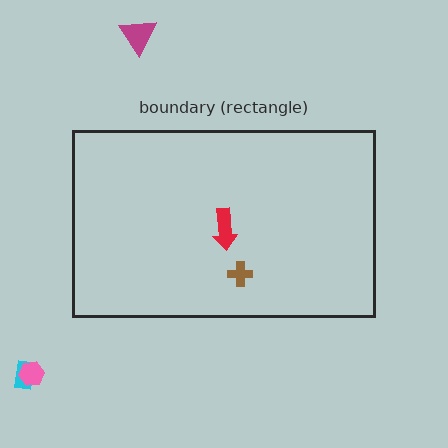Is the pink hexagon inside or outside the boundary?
Outside.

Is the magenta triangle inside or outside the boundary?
Outside.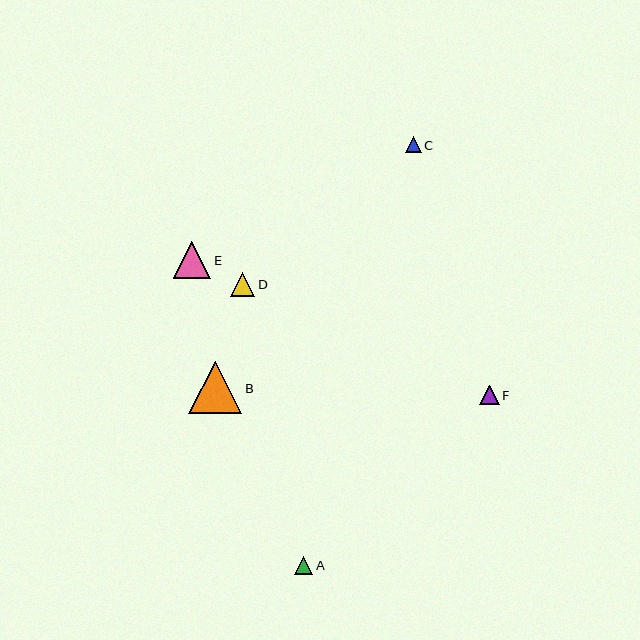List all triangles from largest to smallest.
From largest to smallest: B, E, D, F, A, C.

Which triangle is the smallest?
Triangle C is the smallest with a size of approximately 16 pixels.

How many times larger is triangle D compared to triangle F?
Triangle D is approximately 1.2 times the size of triangle F.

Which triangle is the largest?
Triangle B is the largest with a size of approximately 53 pixels.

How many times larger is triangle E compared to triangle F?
Triangle E is approximately 1.9 times the size of triangle F.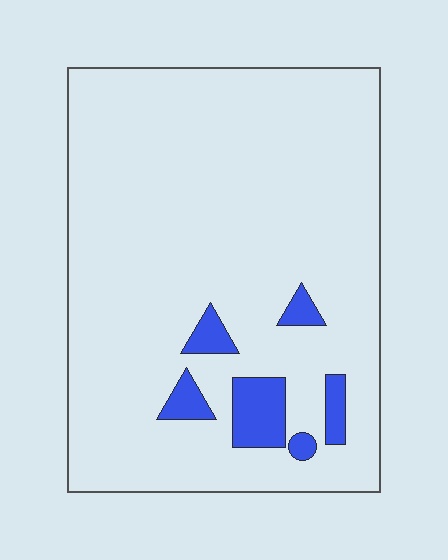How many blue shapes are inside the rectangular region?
6.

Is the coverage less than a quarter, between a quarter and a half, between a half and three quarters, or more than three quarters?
Less than a quarter.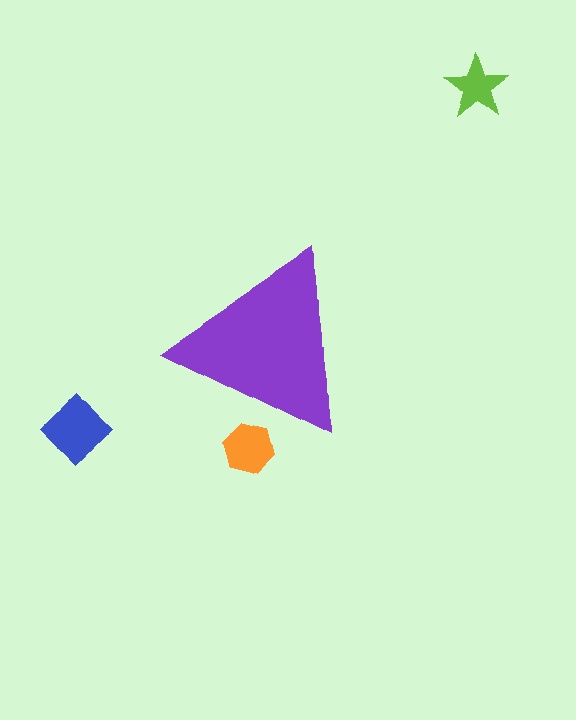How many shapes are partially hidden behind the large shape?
1 shape is partially hidden.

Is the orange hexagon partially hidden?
Yes, the orange hexagon is partially hidden behind the purple triangle.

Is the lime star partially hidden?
No, the lime star is fully visible.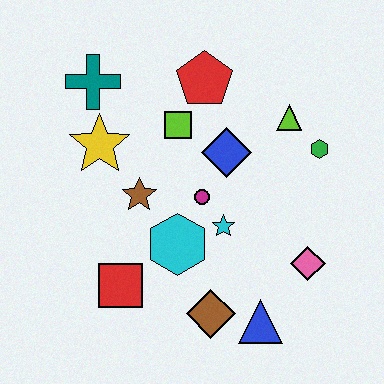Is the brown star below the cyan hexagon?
No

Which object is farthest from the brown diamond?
The teal cross is farthest from the brown diamond.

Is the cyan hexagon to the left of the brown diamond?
Yes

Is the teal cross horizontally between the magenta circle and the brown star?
No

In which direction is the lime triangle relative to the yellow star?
The lime triangle is to the right of the yellow star.